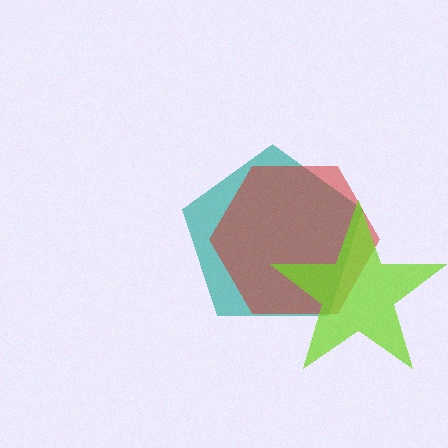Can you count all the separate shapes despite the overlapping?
Yes, there are 3 separate shapes.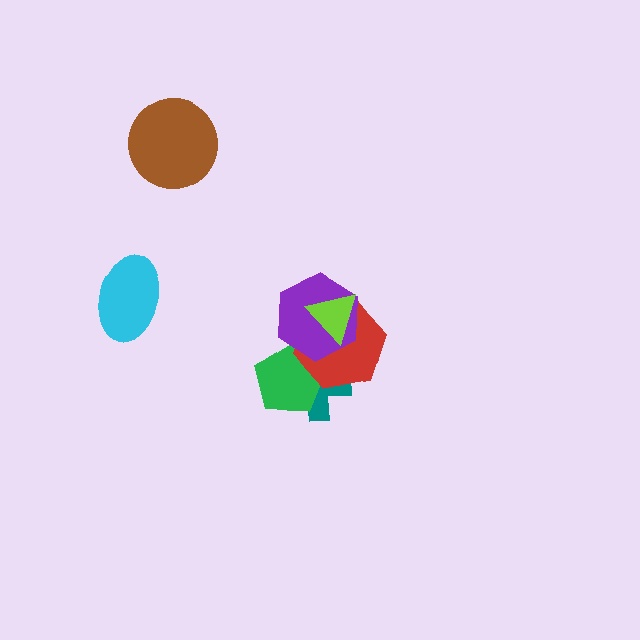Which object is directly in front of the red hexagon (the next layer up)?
The purple hexagon is directly in front of the red hexagon.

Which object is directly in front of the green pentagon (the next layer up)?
The red hexagon is directly in front of the green pentagon.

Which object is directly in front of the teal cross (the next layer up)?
The green pentagon is directly in front of the teal cross.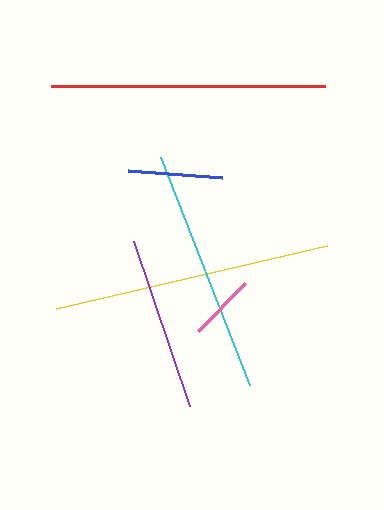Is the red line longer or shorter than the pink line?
The red line is longer than the pink line.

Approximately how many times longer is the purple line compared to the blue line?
The purple line is approximately 1.9 times the length of the blue line.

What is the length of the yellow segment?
The yellow segment is approximately 279 pixels long.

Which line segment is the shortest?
The pink line is the shortest at approximately 67 pixels.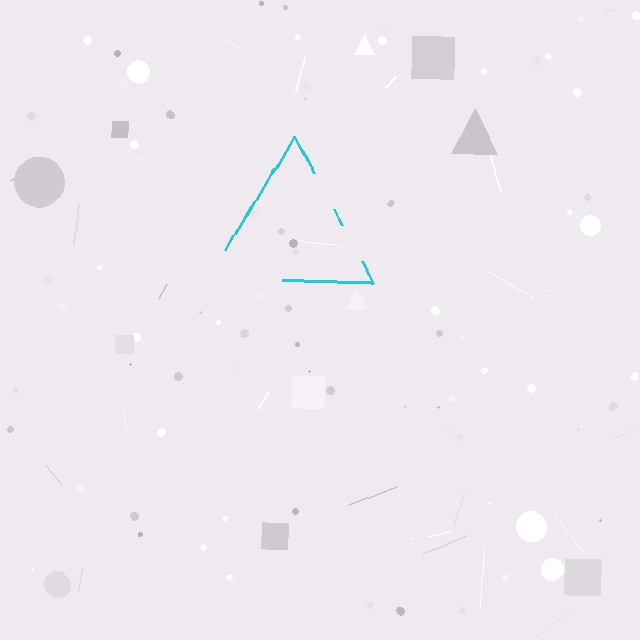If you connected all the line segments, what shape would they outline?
They would outline a triangle.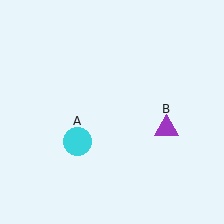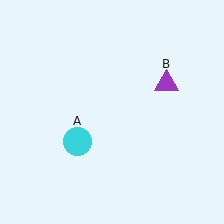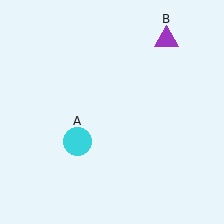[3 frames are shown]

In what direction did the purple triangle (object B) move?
The purple triangle (object B) moved up.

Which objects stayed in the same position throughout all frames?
Cyan circle (object A) remained stationary.